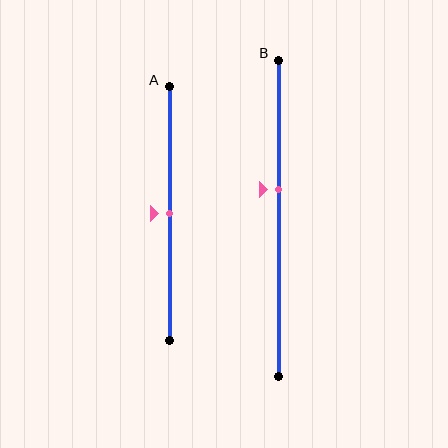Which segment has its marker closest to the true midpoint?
Segment A has its marker closest to the true midpoint.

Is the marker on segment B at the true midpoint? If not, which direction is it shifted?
No, the marker on segment B is shifted upward by about 9% of the segment length.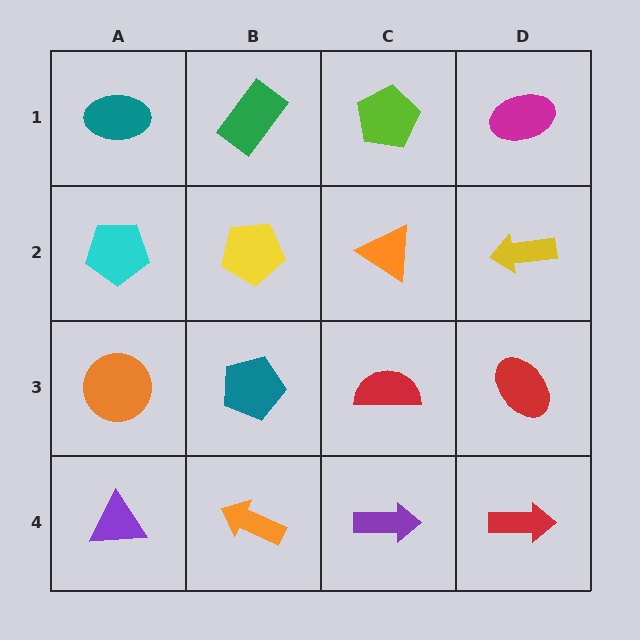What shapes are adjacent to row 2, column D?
A magenta ellipse (row 1, column D), a red ellipse (row 3, column D), an orange triangle (row 2, column C).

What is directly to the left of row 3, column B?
An orange circle.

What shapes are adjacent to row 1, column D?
A yellow arrow (row 2, column D), a lime pentagon (row 1, column C).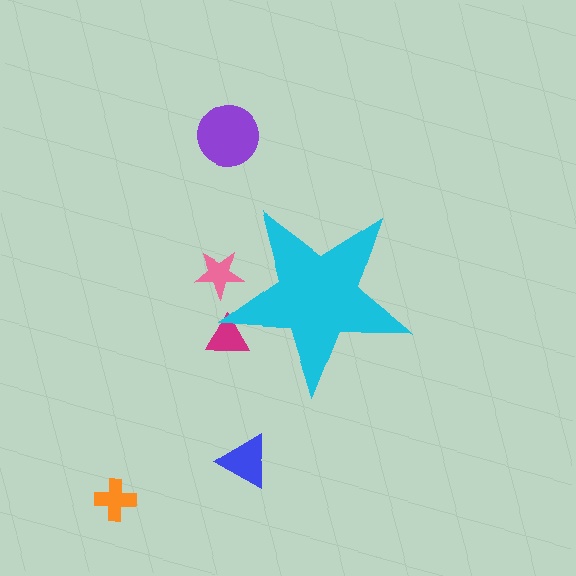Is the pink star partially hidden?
Yes, the pink star is partially hidden behind the cyan star.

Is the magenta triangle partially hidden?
Yes, the magenta triangle is partially hidden behind the cyan star.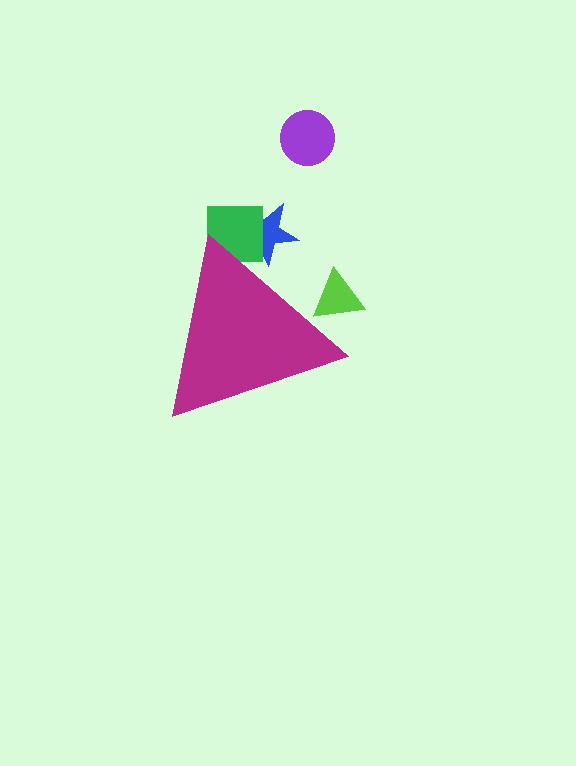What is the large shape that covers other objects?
A magenta triangle.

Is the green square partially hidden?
Yes, the green square is partially hidden behind the magenta triangle.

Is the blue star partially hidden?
Yes, the blue star is partially hidden behind the magenta triangle.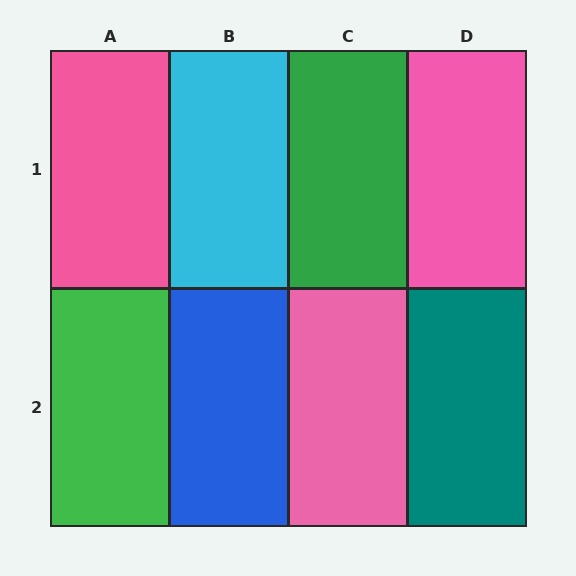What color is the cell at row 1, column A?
Pink.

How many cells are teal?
1 cell is teal.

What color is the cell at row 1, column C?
Green.